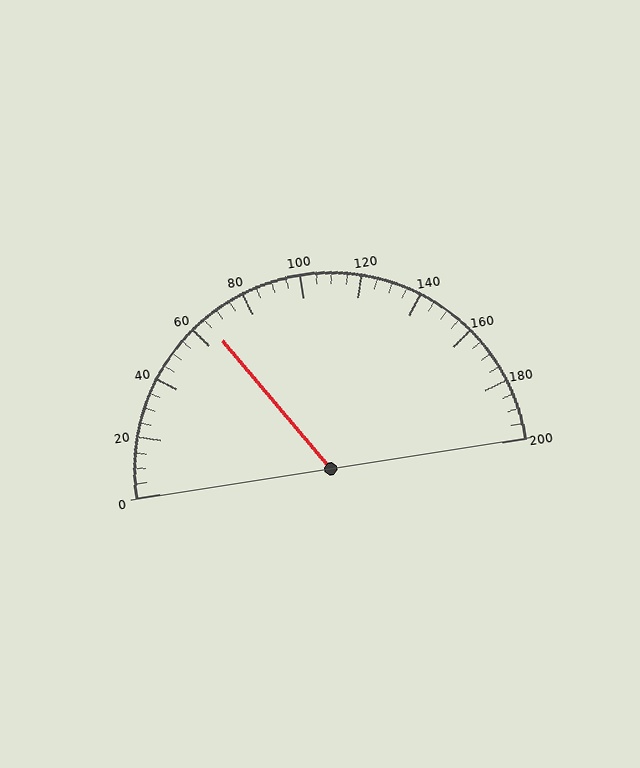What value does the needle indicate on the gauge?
The needle indicates approximately 65.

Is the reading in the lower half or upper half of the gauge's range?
The reading is in the lower half of the range (0 to 200).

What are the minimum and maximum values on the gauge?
The gauge ranges from 0 to 200.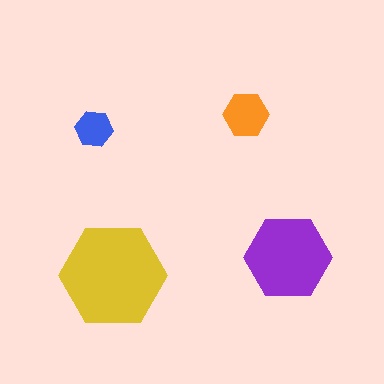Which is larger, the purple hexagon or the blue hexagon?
The purple one.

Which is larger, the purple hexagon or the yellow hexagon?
The yellow one.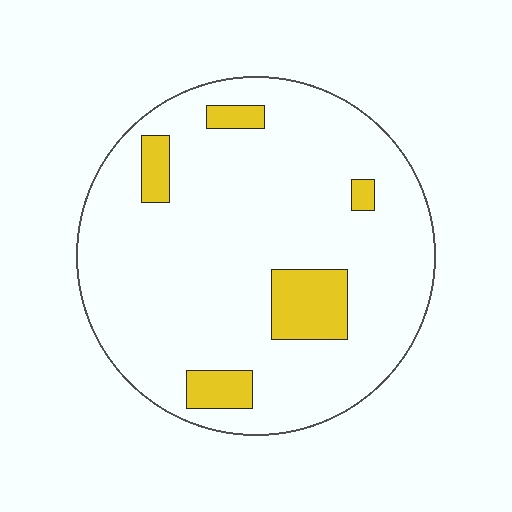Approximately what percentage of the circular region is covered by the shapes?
Approximately 10%.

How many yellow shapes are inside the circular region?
5.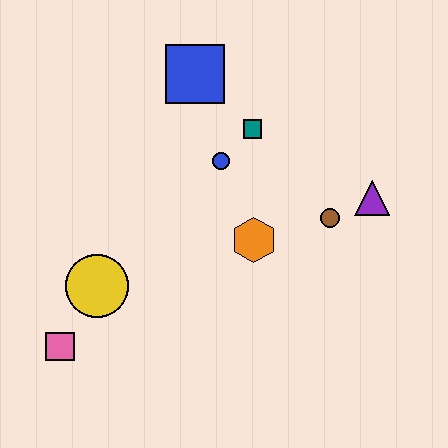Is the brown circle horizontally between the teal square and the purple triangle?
Yes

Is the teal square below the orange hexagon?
No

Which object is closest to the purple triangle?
The brown circle is closest to the purple triangle.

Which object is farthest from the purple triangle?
The pink square is farthest from the purple triangle.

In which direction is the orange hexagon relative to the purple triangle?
The orange hexagon is to the left of the purple triangle.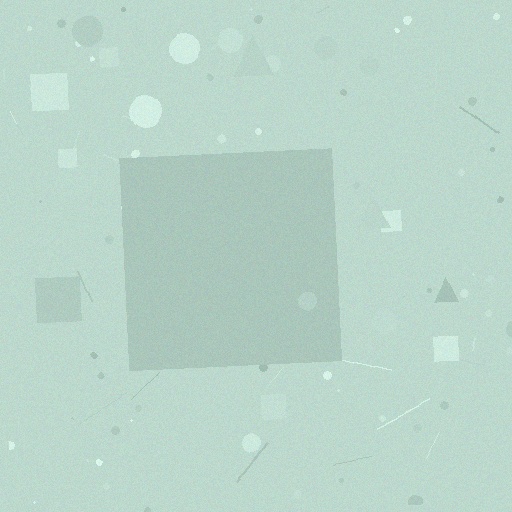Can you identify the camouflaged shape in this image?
The camouflaged shape is a square.